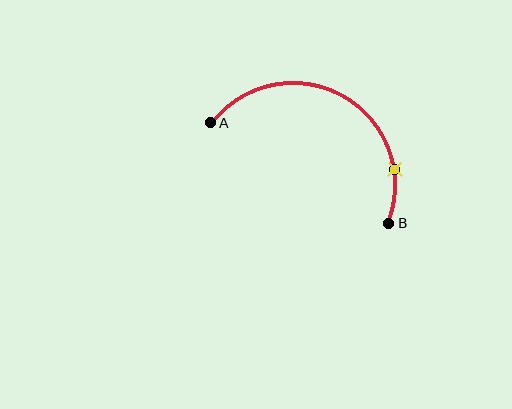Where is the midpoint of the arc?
The arc midpoint is the point on the curve farthest from the straight line joining A and B. It sits above that line.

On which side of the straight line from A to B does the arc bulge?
The arc bulges above the straight line connecting A and B.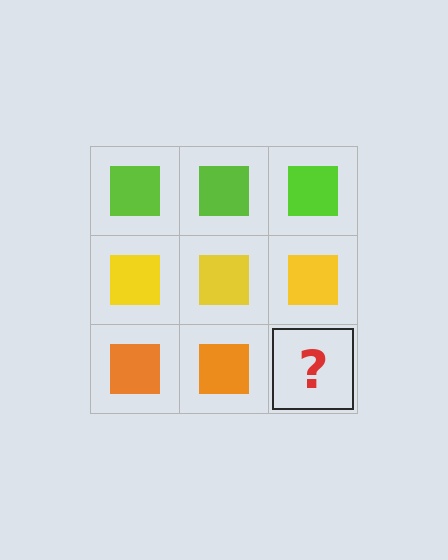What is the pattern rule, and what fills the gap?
The rule is that each row has a consistent color. The gap should be filled with an orange square.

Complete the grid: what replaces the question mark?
The question mark should be replaced with an orange square.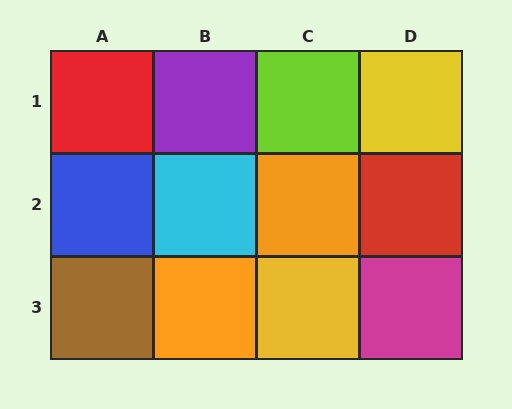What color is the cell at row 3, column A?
Brown.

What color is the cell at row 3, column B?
Orange.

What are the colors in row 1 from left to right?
Red, purple, lime, yellow.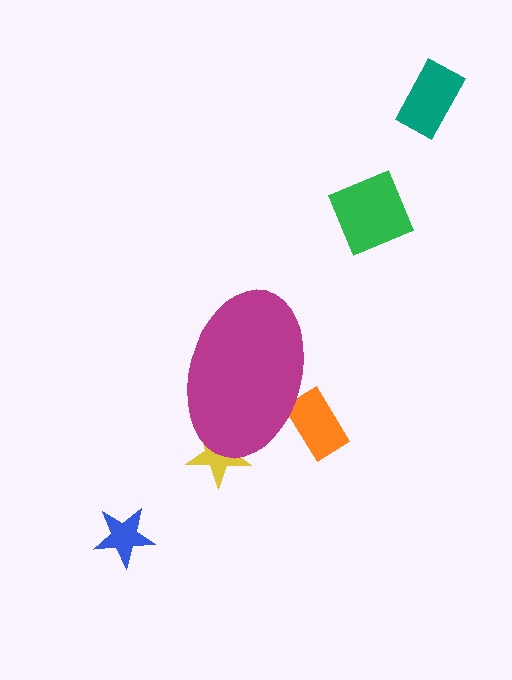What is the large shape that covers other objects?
A magenta ellipse.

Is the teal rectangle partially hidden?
No, the teal rectangle is fully visible.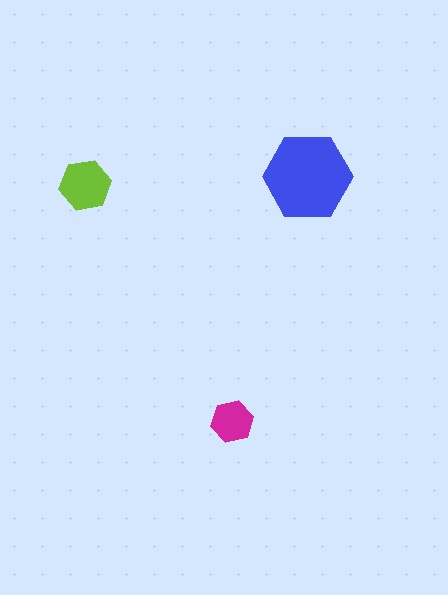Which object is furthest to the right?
The blue hexagon is rightmost.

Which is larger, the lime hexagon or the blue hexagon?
The blue one.